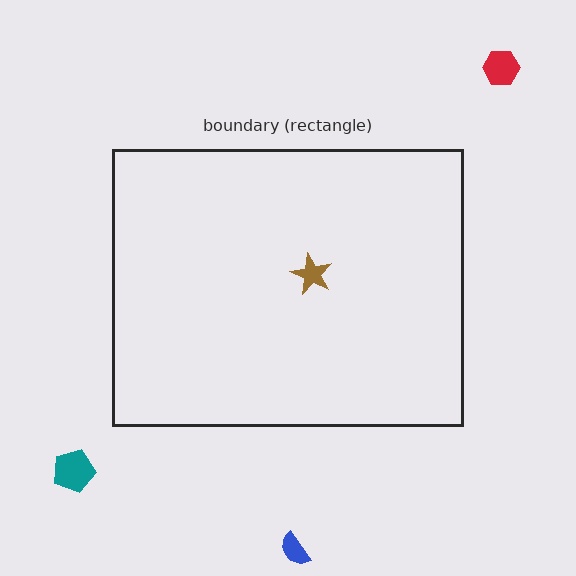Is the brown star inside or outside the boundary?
Inside.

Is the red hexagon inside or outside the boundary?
Outside.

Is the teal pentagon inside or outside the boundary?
Outside.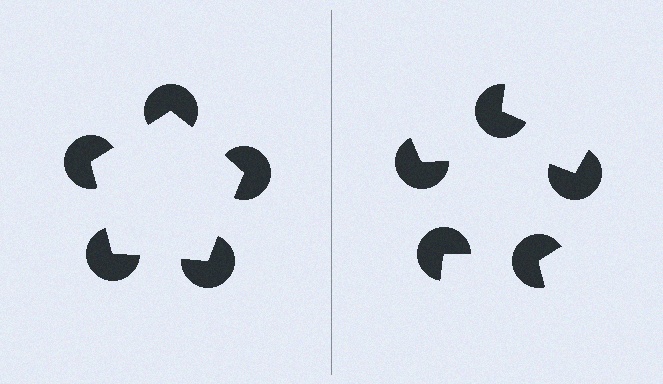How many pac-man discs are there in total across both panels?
10 — 5 on each side.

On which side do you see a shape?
An illusory pentagon appears on the left side. On the right side the wedge cuts are rotated, so no coherent shape forms.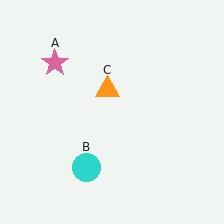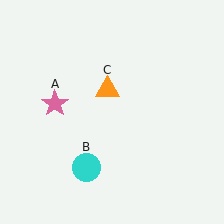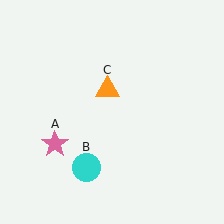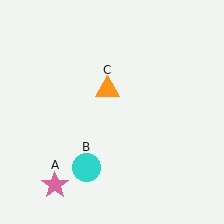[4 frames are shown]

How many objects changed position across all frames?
1 object changed position: pink star (object A).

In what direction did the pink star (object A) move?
The pink star (object A) moved down.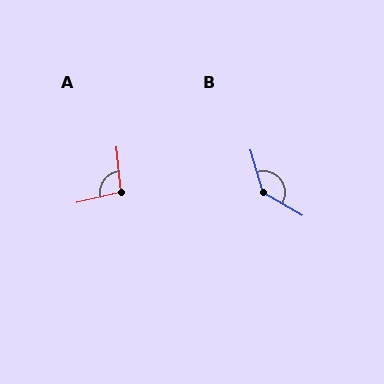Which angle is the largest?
B, at approximately 136 degrees.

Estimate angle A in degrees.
Approximately 98 degrees.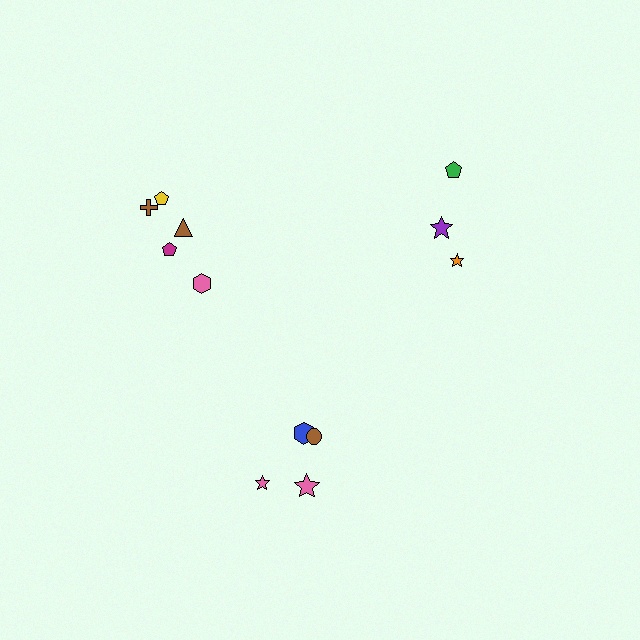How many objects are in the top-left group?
There are 5 objects.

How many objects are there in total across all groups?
There are 12 objects.